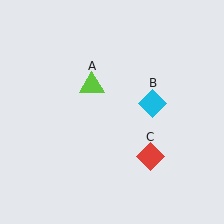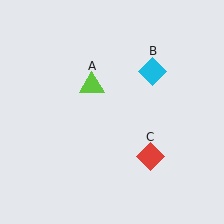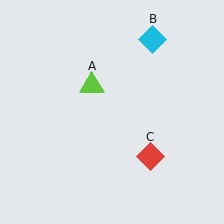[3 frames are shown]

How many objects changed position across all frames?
1 object changed position: cyan diamond (object B).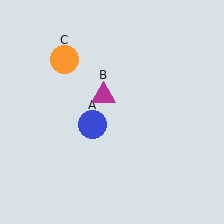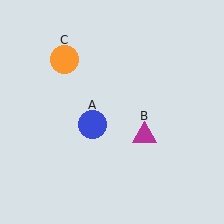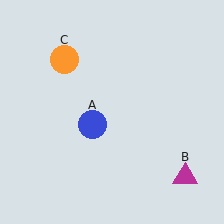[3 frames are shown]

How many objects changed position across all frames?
1 object changed position: magenta triangle (object B).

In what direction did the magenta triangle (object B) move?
The magenta triangle (object B) moved down and to the right.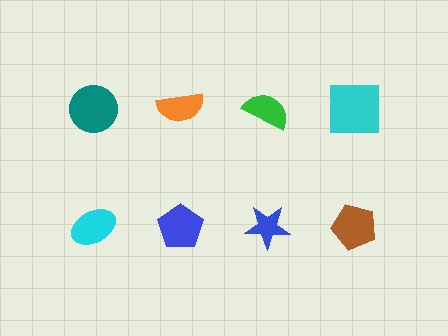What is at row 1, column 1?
A teal circle.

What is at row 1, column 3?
A green semicircle.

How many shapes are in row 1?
4 shapes.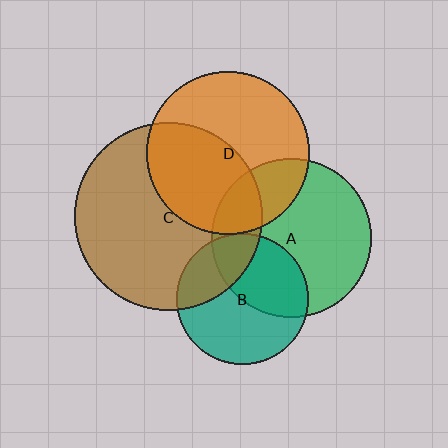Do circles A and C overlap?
Yes.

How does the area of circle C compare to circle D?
Approximately 1.3 times.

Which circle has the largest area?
Circle C (brown).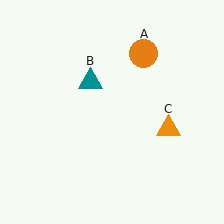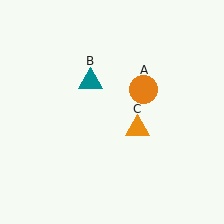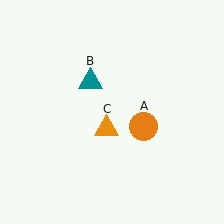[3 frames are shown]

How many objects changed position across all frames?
2 objects changed position: orange circle (object A), orange triangle (object C).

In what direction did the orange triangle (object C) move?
The orange triangle (object C) moved left.